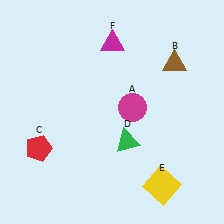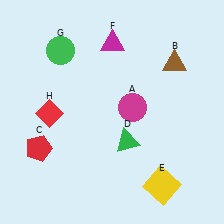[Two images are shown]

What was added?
A green circle (G), a red diamond (H) were added in Image 2.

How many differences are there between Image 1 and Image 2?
There are 2 differences between the two images.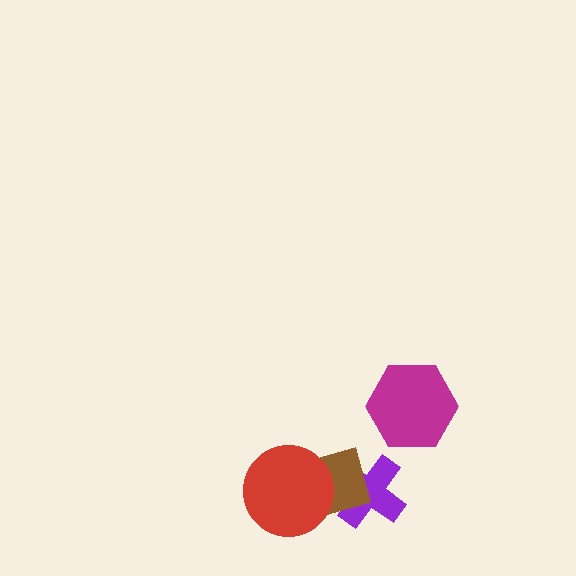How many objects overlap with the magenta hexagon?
0 objects overlap with the magenta hexagon.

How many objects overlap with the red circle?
1 object overlaps with the red circle.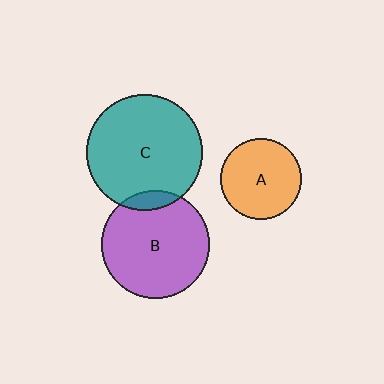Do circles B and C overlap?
Yes.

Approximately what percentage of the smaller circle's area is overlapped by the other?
Approximately 10%.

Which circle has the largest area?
Circle C (teal).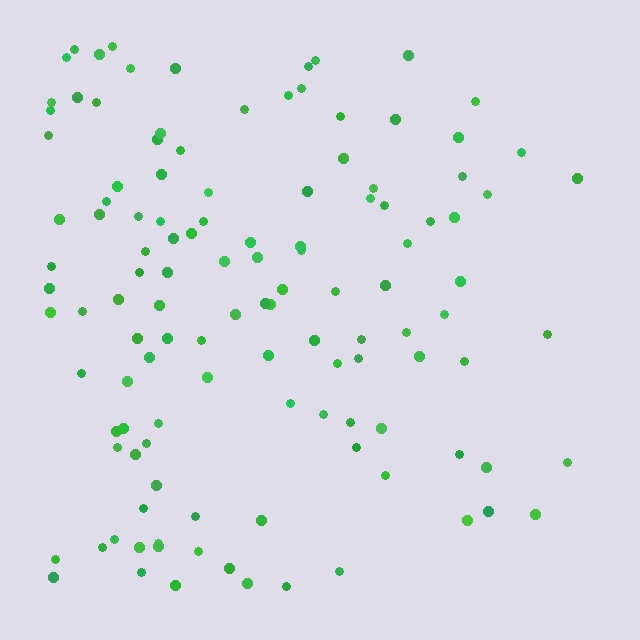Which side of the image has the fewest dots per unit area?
The right.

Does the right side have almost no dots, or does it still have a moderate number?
Still a moderate number, just noticeably fewer than the left.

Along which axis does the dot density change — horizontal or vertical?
Horizontal.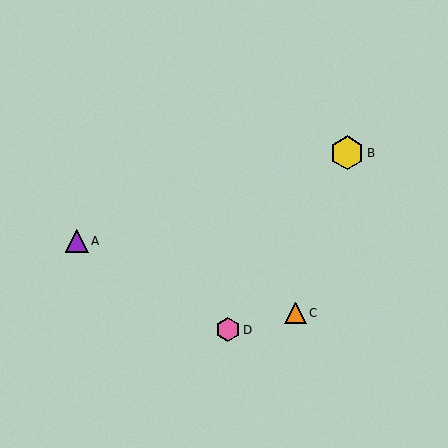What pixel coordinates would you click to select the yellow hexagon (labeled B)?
Click at (347, 153) to select the yellow hexagon B.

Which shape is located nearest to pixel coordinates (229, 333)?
The pink hexagon (labeled D) at (228, 330) is nearest to that location.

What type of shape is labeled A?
Shape A is a purple triangle.